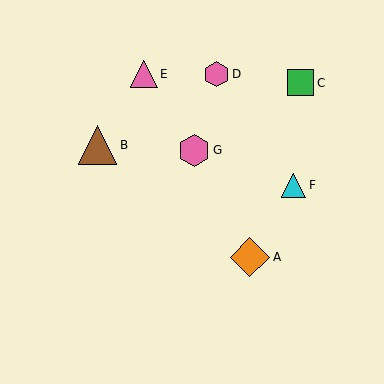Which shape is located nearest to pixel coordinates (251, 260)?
The orange diamond (labeled A) at (250, 257) is nearest to that location.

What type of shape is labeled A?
Shape A is an orange diamond.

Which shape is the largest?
The orange diamond (labeled A) is the largest.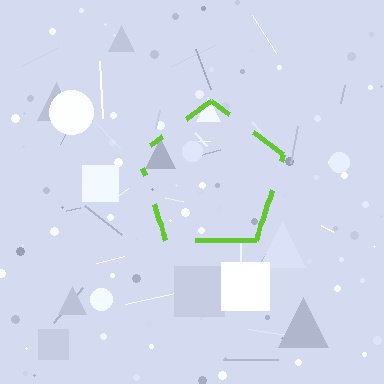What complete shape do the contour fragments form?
The contour fragments form a pentagon.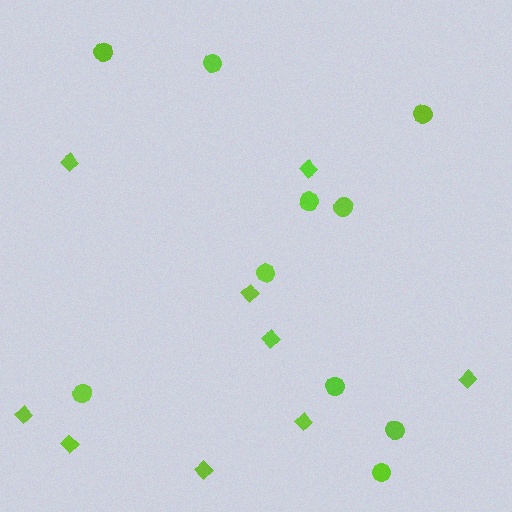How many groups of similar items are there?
There are 2 groups: one group of diamonds (9) and one group of circles (10).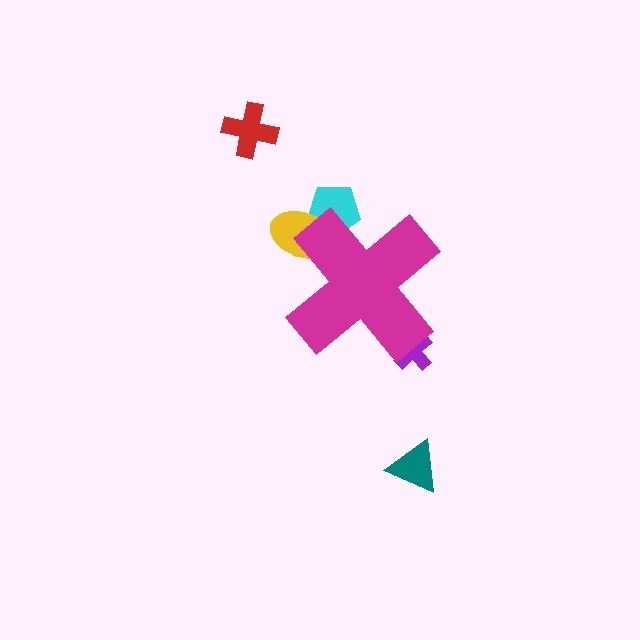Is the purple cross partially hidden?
Yes, the purple cross is partially hidden behind the magenta cross.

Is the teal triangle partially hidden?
No, the teal triangle is fully visible.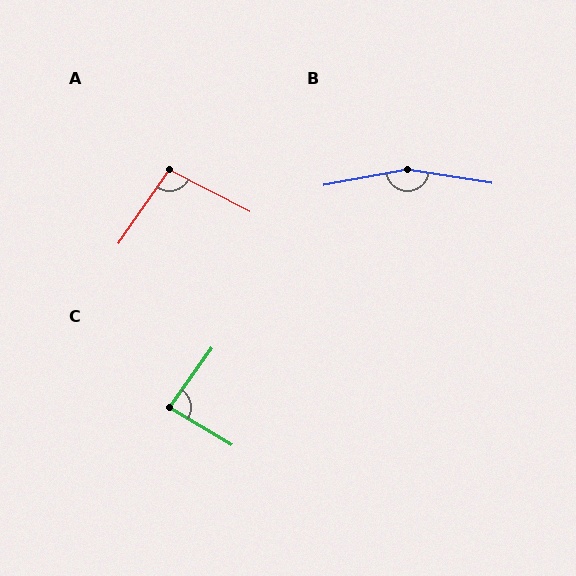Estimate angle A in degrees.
Approximately 97 degrees.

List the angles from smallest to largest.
C (85°), A (97°), B (160°).